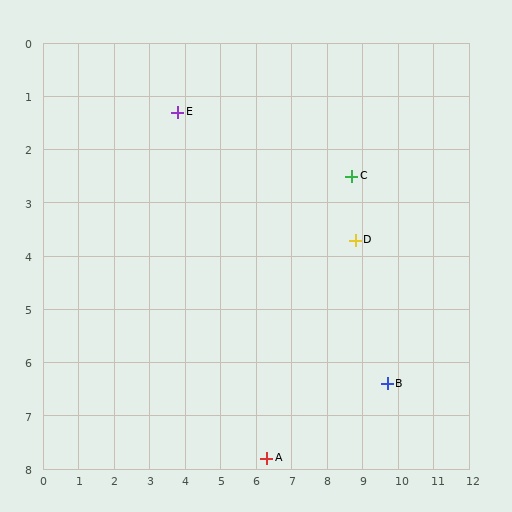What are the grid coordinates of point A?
Point A is at approximately (6.3, 7.8).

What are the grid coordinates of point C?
Point C is at approximately (8.7, 2.5).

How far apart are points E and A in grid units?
Points E and A are about 7.0 grid units apart.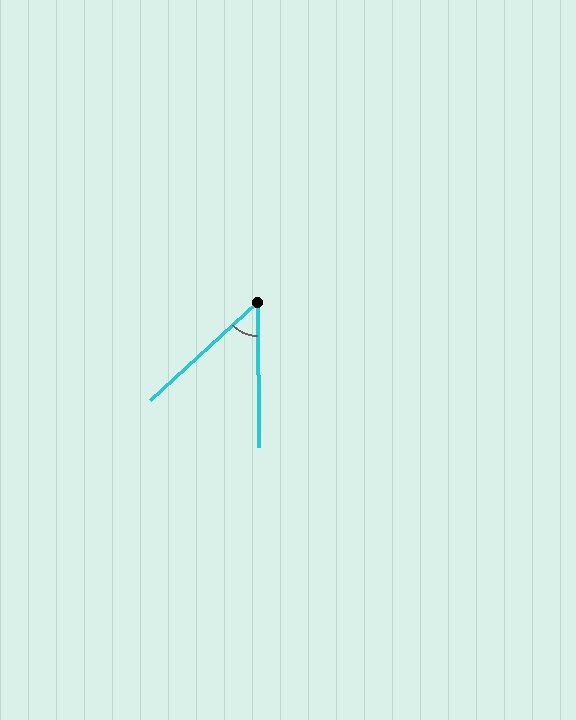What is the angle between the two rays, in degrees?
Approximately 48 degrees.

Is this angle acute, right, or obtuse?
It is acute.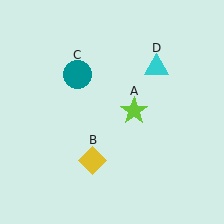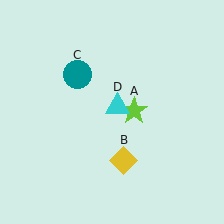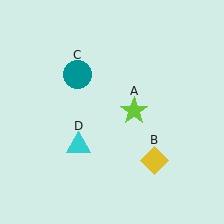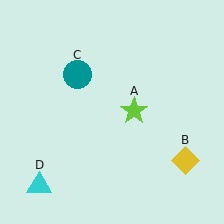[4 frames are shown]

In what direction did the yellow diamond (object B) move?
The yellow diamond (object B) moved right.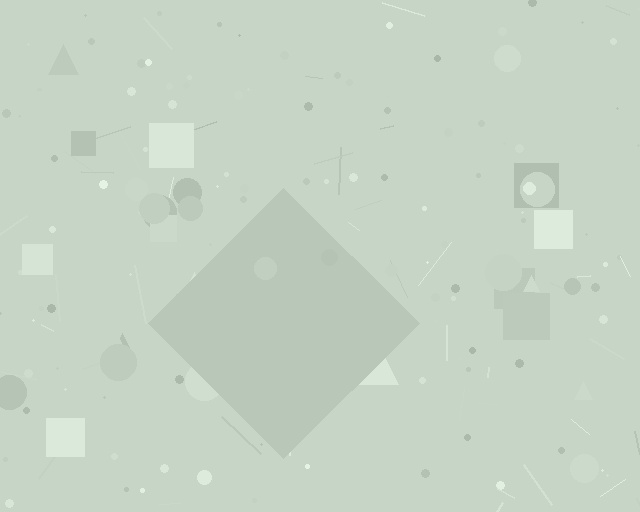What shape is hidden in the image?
A diamond is hidden in the image.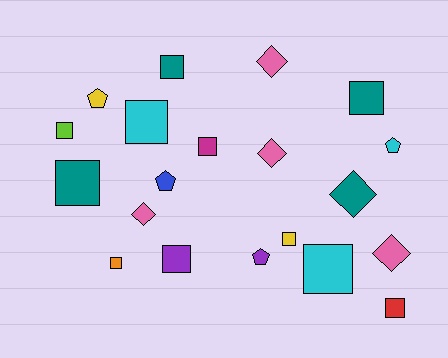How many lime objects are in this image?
There is 1 lime object.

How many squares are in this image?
There are 11 squares.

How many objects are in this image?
There are 20 objects.